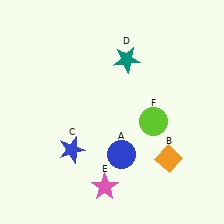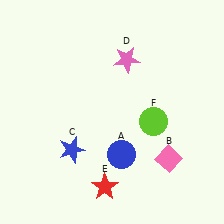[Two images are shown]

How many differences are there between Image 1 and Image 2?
There are 3 differences between the two images.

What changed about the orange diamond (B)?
In Image 1, B is orange. In Image 2, it changed to pink.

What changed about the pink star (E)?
In Image 1, E is pink. In Image 2, it changed to red.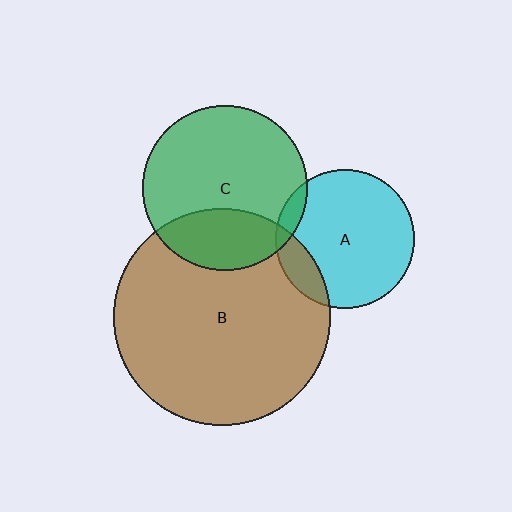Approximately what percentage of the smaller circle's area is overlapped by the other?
Approximately 30%.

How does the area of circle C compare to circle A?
Approximately 1.4 times.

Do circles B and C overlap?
Yes.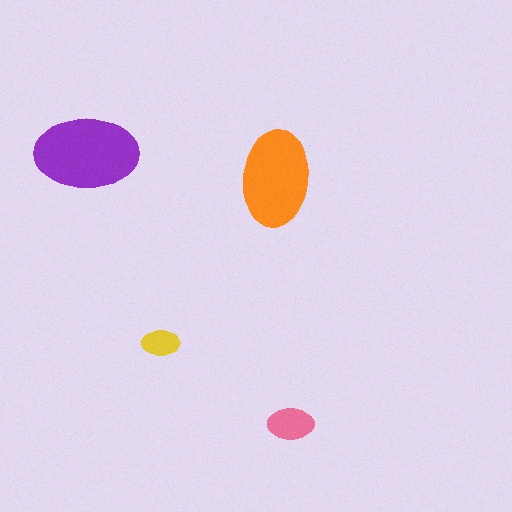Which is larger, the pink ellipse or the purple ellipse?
The purple one.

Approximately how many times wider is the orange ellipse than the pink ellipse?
About 2 times wider.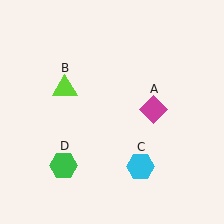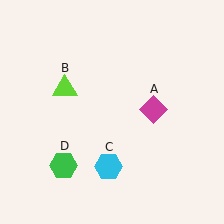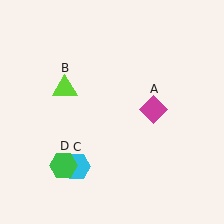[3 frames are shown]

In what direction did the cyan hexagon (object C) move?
The cyan hexagon (object C) moved left.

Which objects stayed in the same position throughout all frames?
Magenta diamond (object A) and lime triangle (object B) and green hexagon (object D) remained stationary.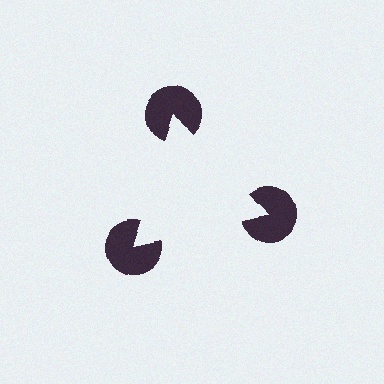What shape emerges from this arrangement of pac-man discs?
An illusory triangle — its edges are inferred from the aligned wedge cuts in the pac-man discs, not physically drawn.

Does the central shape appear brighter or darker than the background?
It typically appears slightly brighter than the background, even though no actual brightness change is drawn.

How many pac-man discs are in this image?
There are 3 — one at each vertex of the illusory triangle.